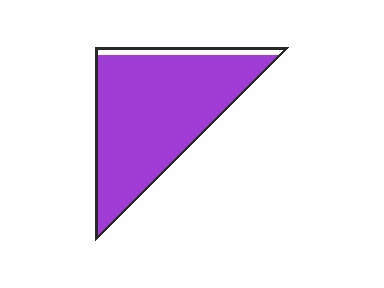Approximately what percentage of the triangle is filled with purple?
Approximately 90%.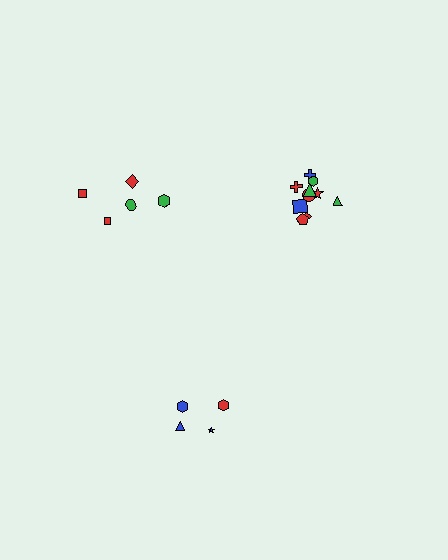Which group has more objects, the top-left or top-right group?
The top-right group.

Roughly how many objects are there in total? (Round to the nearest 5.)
Roughly 20 objects in total.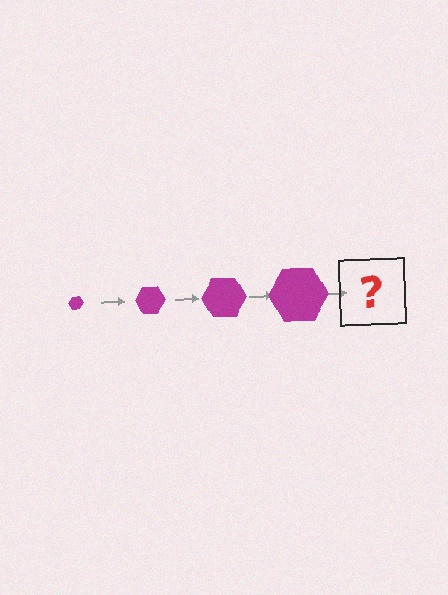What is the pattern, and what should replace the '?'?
The pattern is that the hexagon gets progressively larger each step. The '?' should be a magenta hexagon, larger than the previous one.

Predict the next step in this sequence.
The next step is a magenta hexagon, larger than the previous one.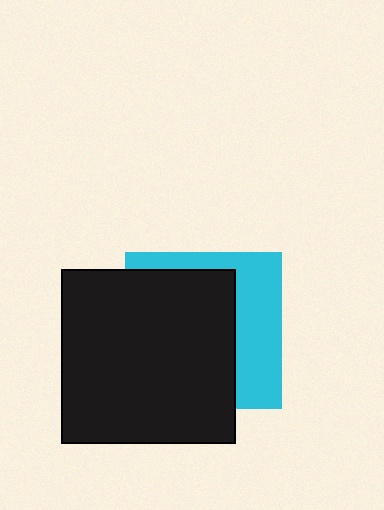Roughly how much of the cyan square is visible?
A small part of it is visible (roughly 38%).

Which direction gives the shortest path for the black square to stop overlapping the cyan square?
Moving left gives the shortest separation.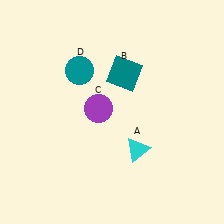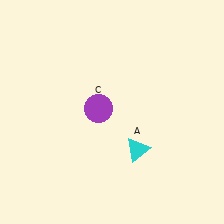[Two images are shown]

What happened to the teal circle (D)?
The teal circle (D) was removed in Image 2. It was in the top-left area of Image 1.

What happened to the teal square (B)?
The teal square (B) was removed in Image 2. It was in the top-right area of Image 1.